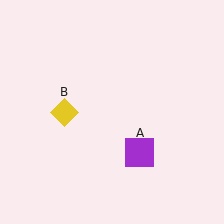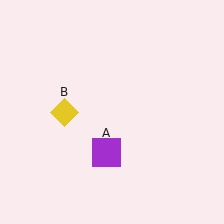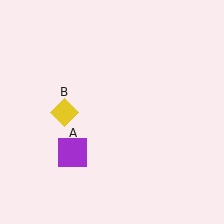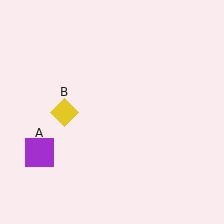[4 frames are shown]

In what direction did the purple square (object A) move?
The purple square (object A) moved left.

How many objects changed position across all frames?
1 object changed position: purple square (object A).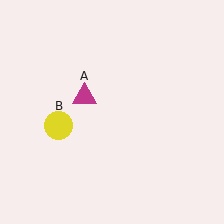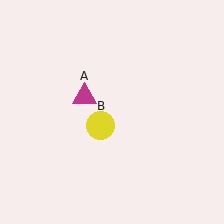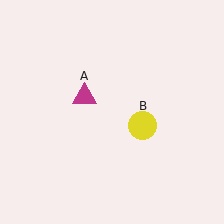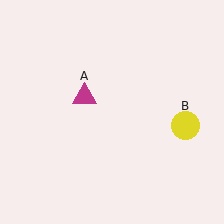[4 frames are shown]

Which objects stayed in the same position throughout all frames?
Magenta triangle (object A) remained stationary.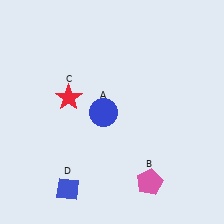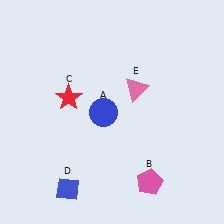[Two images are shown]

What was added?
A pink triangle (E) was added in Image 2.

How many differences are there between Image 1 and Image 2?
There is 1 difference between the two images.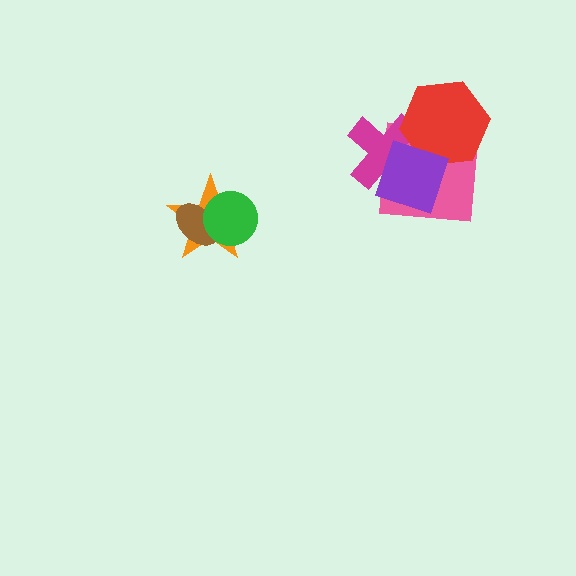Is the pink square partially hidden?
Yes, it is partially covered by another shape.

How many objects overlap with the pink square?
3 objects overlap with the pink square.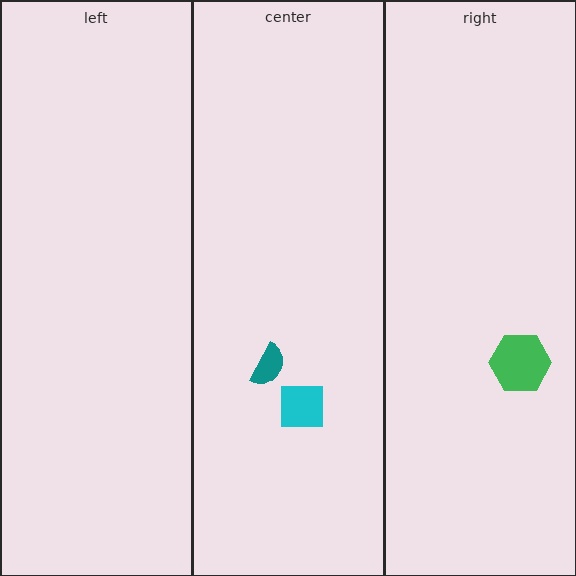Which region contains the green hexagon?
The right region.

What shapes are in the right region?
The green hexagon.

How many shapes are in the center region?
2.